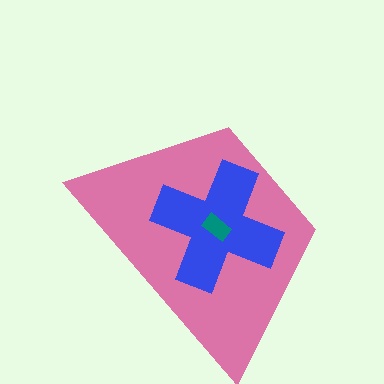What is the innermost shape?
The teal rectangle.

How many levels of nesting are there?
3.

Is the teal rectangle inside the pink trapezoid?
Yes.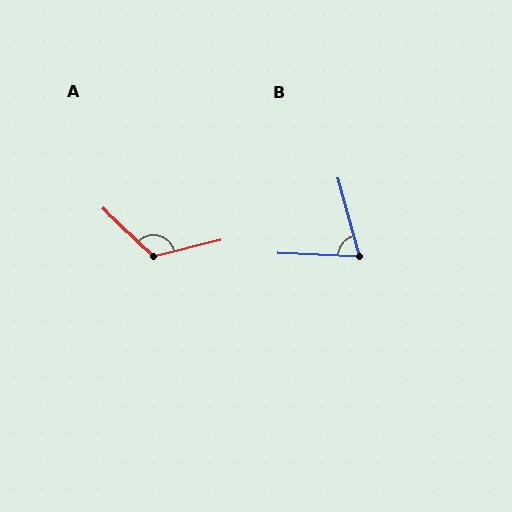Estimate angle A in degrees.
Approximately 123 degrees.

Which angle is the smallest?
B, at approximately 72 degrees.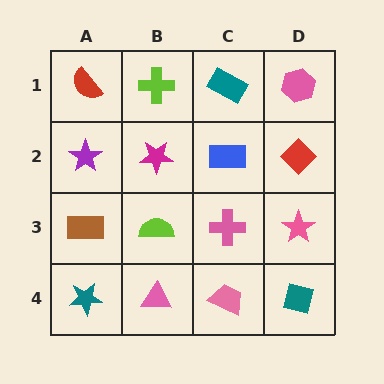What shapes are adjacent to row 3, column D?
A red diamond (row 2, column D), a teal square (row 4, column D), a pink cross (row 3, column C).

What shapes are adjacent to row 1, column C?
A blue rectangle (row 2, column C), a lime cross (row 1, column B), a pink hexagon (row 1, column D).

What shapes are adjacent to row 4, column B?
A lime semicircle (row 3, column B), a teal star (row 4, column A), a pink trapezoid (row 4, column C).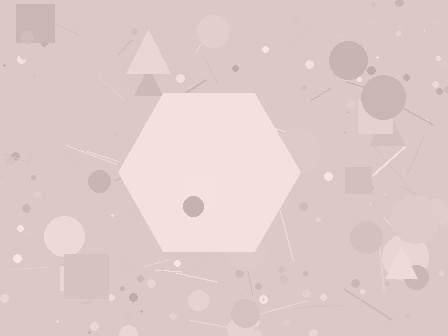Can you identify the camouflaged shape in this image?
The camouflaged shape is a hexagon.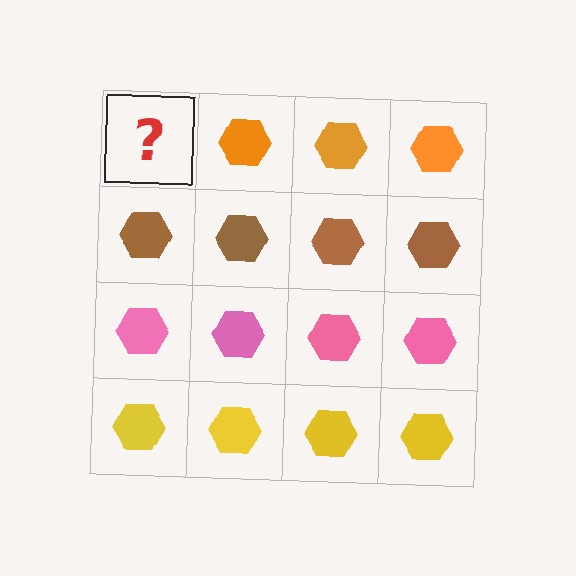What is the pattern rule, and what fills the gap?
The rule is that each row has a consistent color. The gap should be filled with an orange hexagon.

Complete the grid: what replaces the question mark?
The question mark should be replaced with an orange hexagon.